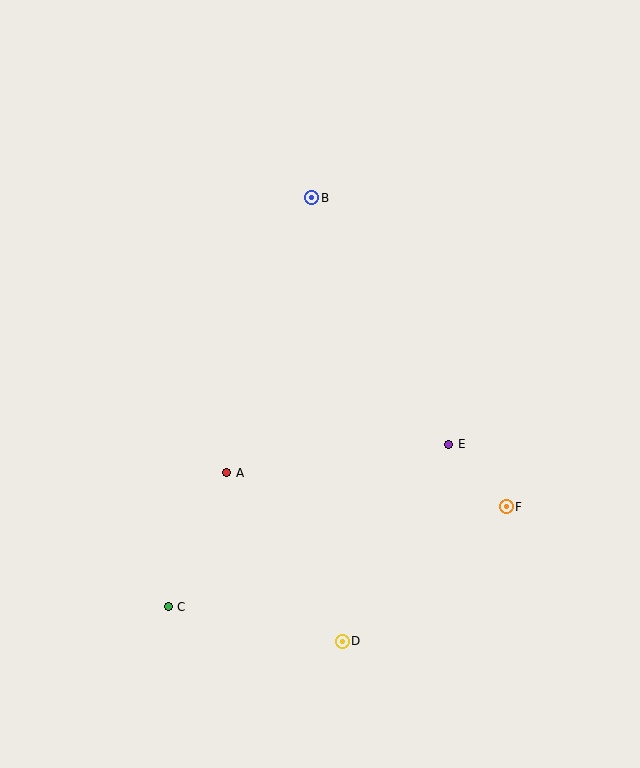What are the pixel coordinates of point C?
Point C is at (168, 607).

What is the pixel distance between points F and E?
The distance between F and E is 85 pixels.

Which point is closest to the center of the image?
Point A at (227, 473) is closest to the center.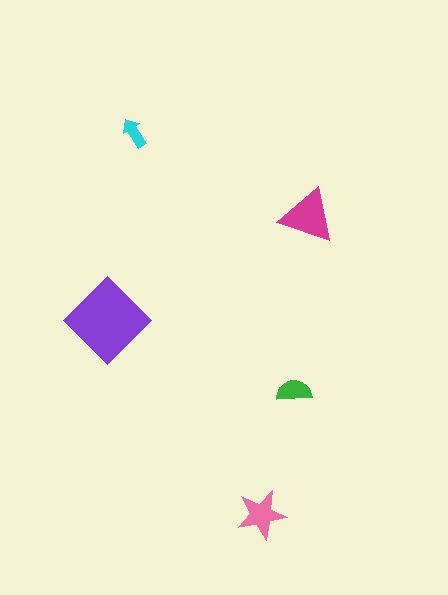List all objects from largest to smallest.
The purple diamond, the magenta triangle, the pink star, the green semicircle, the cyan arrow.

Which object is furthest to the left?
The purple diamond is leftmost.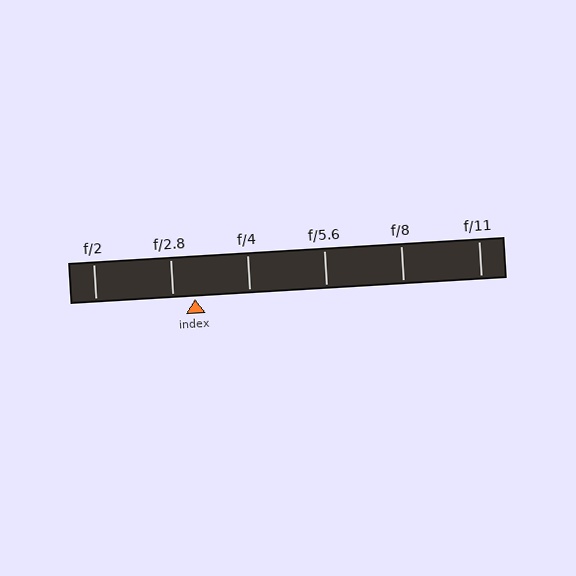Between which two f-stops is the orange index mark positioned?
The index mark is between f/2.8 and f/4.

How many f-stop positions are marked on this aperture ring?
There are 6 f-stop positions marked.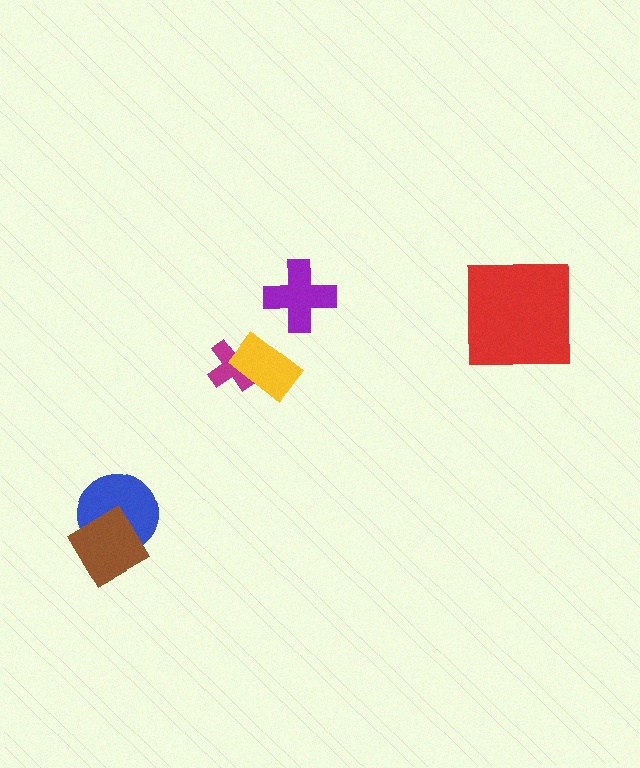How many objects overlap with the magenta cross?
1 object overlaps with the magenta cross.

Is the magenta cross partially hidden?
Yes, it is partially covered by another shape.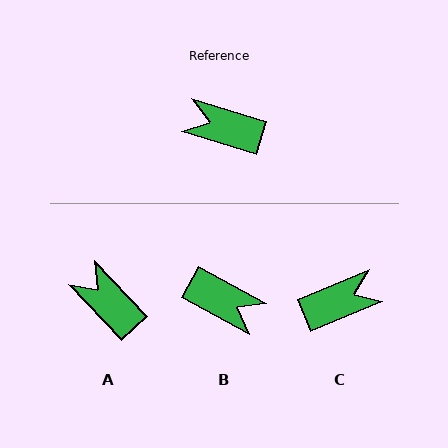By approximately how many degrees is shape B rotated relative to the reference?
Approximately 168 degrees counter-clockwise.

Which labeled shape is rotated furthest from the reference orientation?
B, about 168 degrees away.